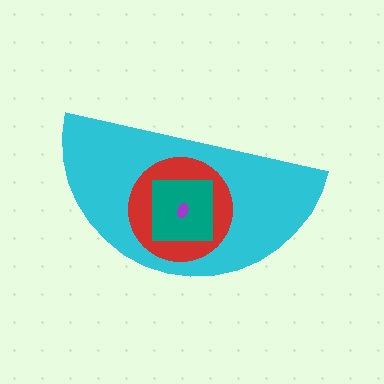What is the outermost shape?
The cyan semicircle.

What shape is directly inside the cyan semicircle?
The red circle.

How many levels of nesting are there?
4.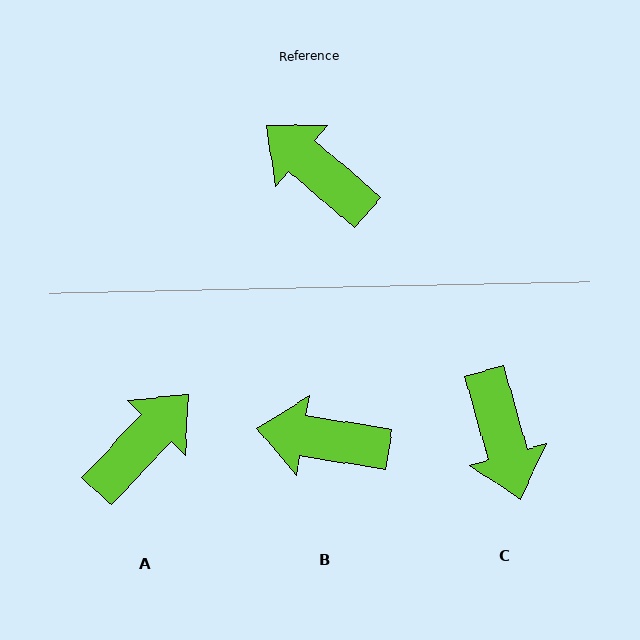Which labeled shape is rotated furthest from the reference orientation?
C, about 146 degrees away.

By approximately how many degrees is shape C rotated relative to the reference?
Approximately 146 degrees counter-clockwise.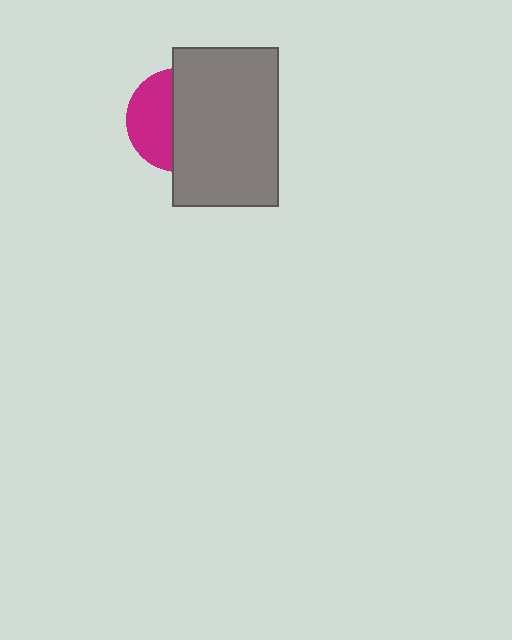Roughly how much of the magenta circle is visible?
A small part of it is visible (roughly 42%).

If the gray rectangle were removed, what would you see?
You would see the complete magenta circle.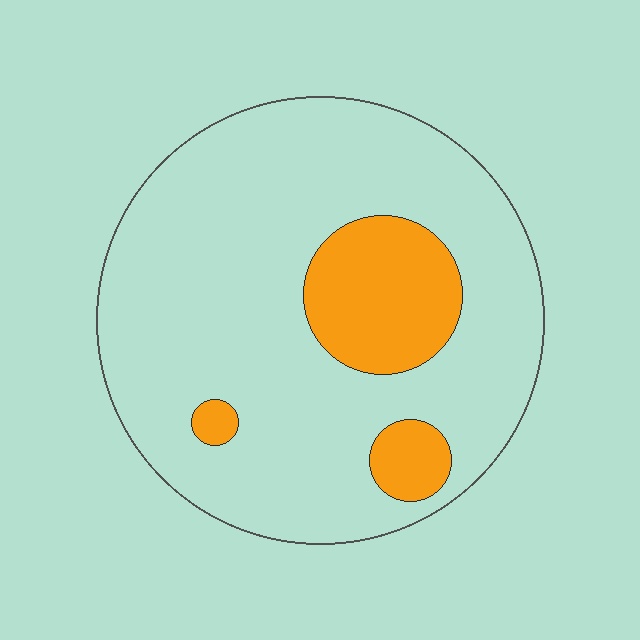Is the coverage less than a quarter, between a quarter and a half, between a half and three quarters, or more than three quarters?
Less than a quarter.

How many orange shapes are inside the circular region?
3.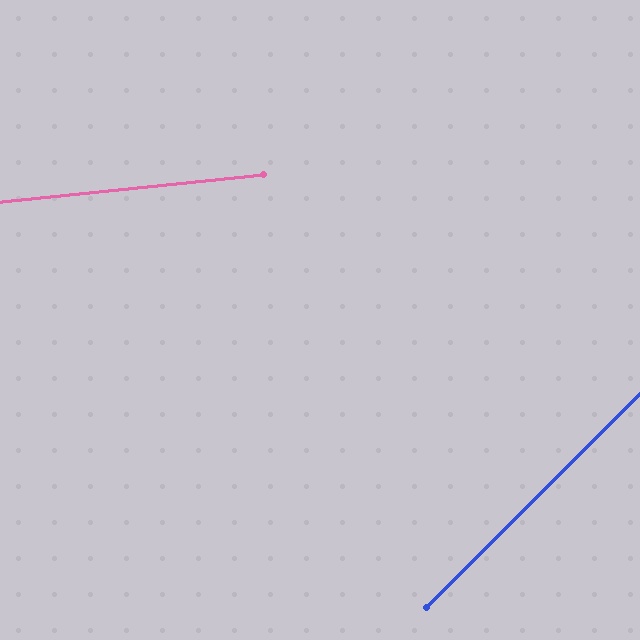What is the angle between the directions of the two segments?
Approximately 39 degrees.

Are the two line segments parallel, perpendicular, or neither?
Neither parallel nor perpendicular — they differ by about 39°.